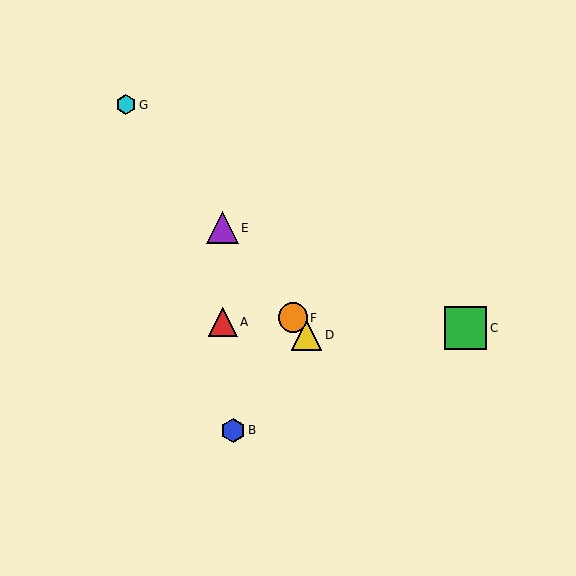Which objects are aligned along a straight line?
Objects D, E, F, G are aligned along a straight line.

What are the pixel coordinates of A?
Object A is at (223, 322).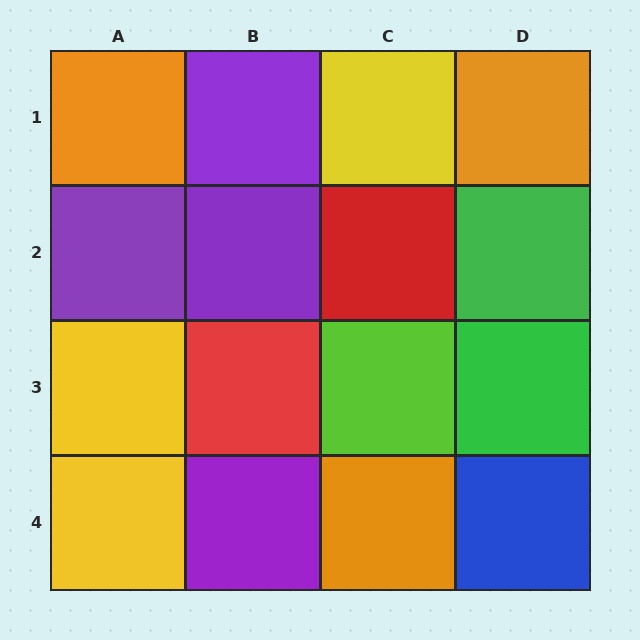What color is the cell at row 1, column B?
Purple.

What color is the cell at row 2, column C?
Red.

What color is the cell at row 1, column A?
Orange.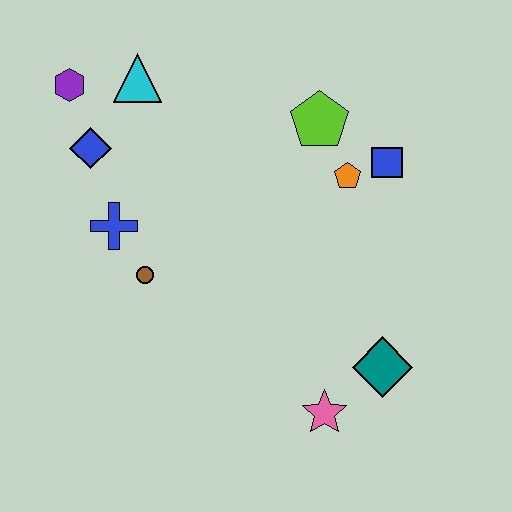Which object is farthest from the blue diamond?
The teal diamond is farthest from the blue diamond.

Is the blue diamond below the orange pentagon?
No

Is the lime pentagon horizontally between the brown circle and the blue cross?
No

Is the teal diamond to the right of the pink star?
Yes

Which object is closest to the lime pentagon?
The orange pentagon is closest to the lime pentagon.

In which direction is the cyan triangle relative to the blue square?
The cyan triangle is to the left of the blue square.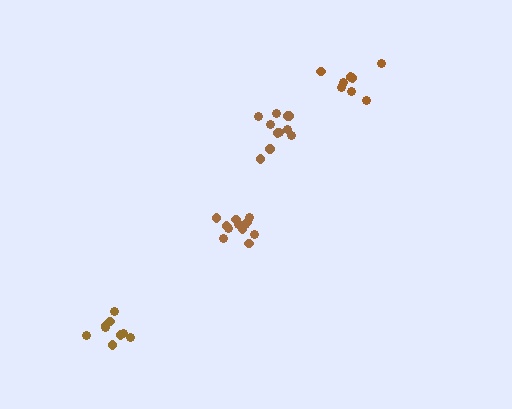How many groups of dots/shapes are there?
There are 4 groups.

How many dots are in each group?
Group 1: 11 dots, Group 2: 12 dots, Group 3: 8 dots, Group 4: 9 dots (40 total).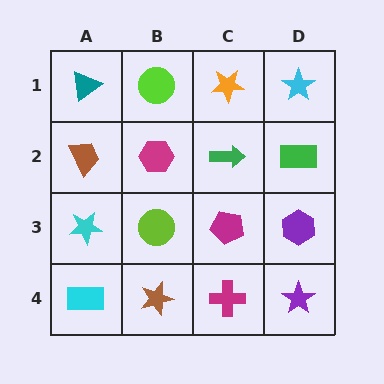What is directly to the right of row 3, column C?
A purple hexagon.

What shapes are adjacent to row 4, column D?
A purple hexagon (row 3, column D), a magenta cross (row 4, column C).